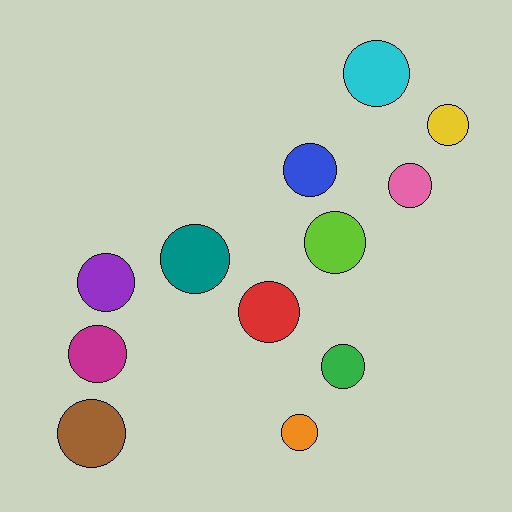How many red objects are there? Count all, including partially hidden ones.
There is 1 red object.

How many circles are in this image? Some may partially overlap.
There are 12 circles.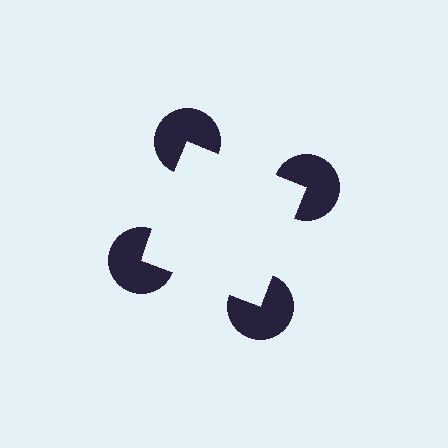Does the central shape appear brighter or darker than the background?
It typically appears slightly brighter than the background, even though no actual brightness change is drawn.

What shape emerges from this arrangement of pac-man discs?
An illusory square — its edges are inferred from the aligned wedge cuts in the pac-man discs, not physically drawn.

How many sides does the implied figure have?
4 sides.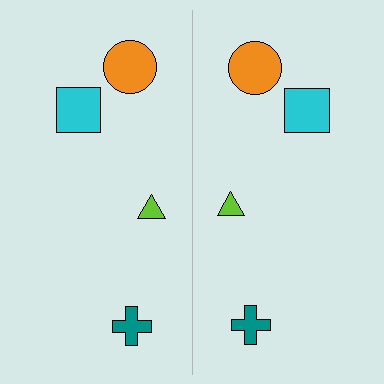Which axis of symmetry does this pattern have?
The pattern has a vertical axis of symmetry running through the center of the image.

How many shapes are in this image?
There are 8 shapes in this image.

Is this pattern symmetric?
Yes, this pattern has bilateral (reflection) symmetry.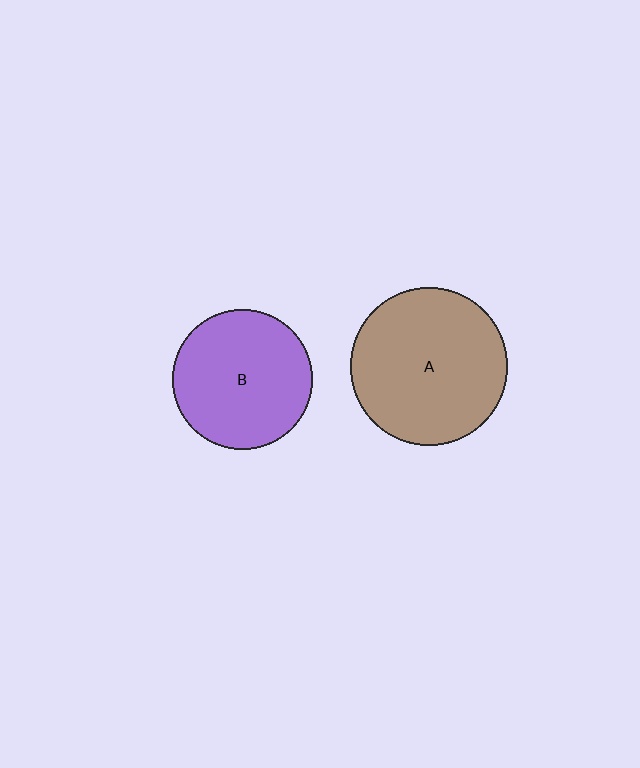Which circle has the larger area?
Circle A (brown).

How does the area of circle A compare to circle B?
Approximately 1.3 times.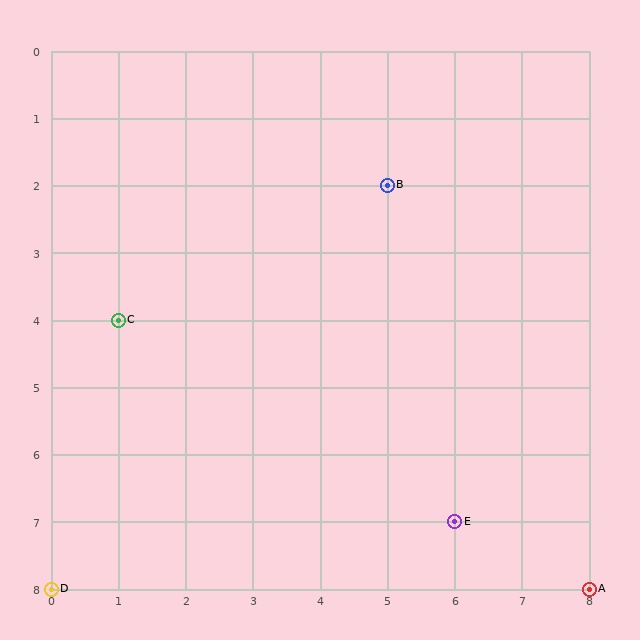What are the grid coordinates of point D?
Point D is at grid coordinates (0, 8).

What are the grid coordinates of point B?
Point B is at grid coordinates (5, 2).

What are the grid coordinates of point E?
Point E is at grid coordinates (6, 7).